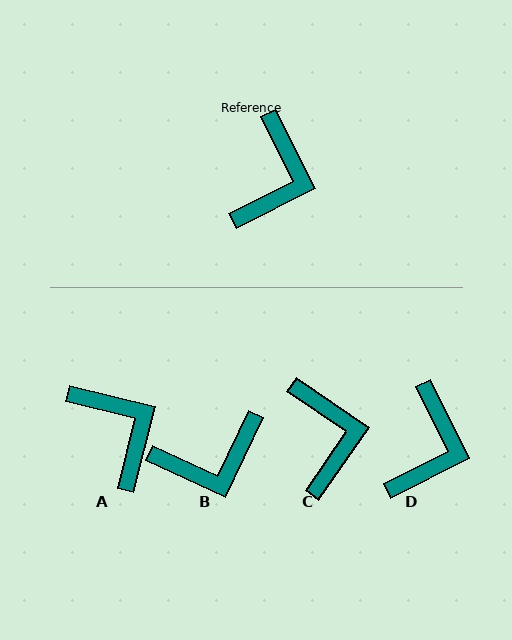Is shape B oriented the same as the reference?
No, it is off by about 51 degrees.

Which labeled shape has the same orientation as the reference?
D.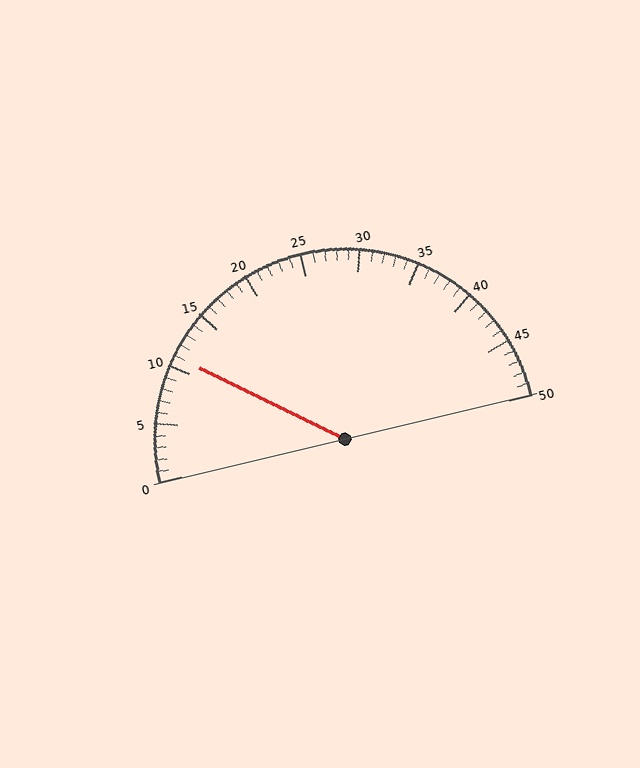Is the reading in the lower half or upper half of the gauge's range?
The reading is in the lower half of the range (0 to 50).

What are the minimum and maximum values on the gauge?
The gauge ranges from 0 to 50.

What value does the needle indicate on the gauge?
The needle indicates approximately 11.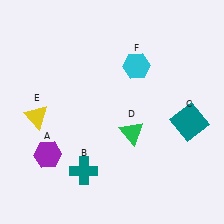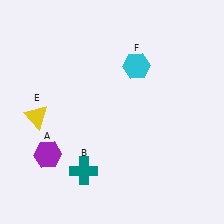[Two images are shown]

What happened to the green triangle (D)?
The green triangle (D) was removed in Image 2. It was in the bottom-right area of Image 1.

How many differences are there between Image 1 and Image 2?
There are 2 differences between the two images.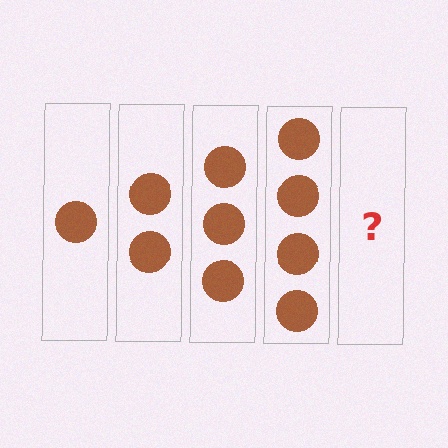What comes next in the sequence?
The next element should be 5 circles.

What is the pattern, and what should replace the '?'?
The pattern is that each step adds one more circle. The '?' should be 5 circles.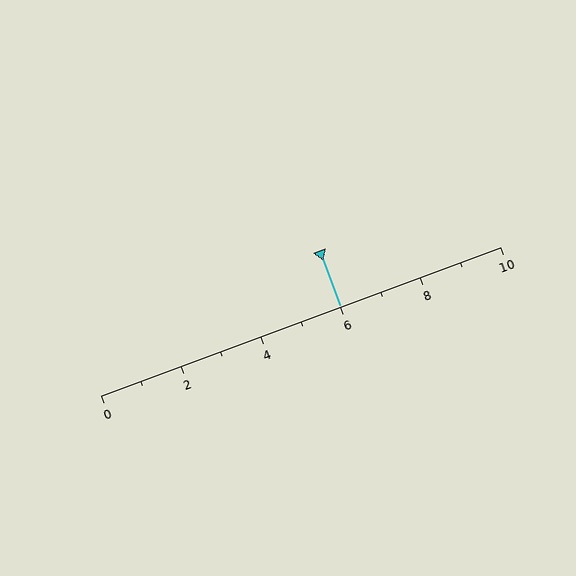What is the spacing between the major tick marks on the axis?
The major ticks are spaced 2 apart.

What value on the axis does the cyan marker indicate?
The marker indicates approximately 6.